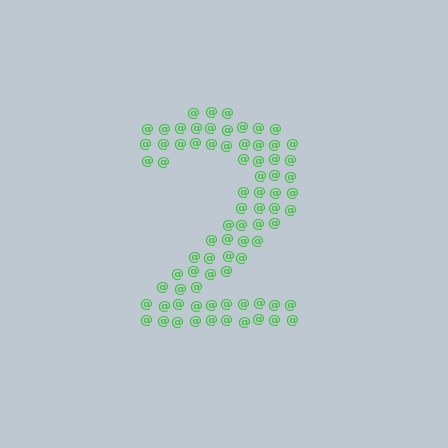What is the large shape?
The large shape is the digit 2.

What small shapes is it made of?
It is made of small at signs.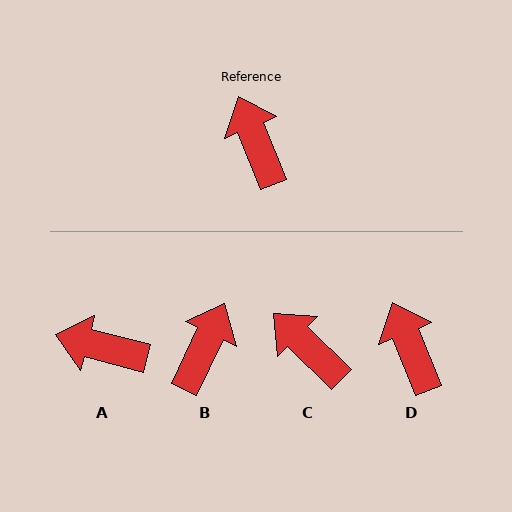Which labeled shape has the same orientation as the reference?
D.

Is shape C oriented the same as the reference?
No, it is off by about 23 degrees.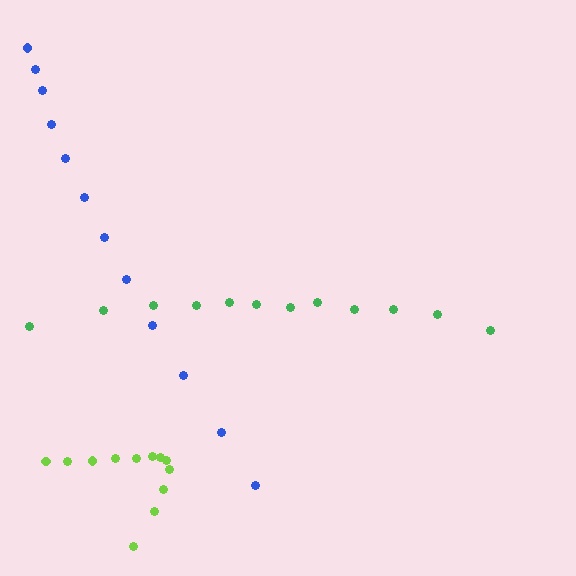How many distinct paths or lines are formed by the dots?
There are 3 distinct paths.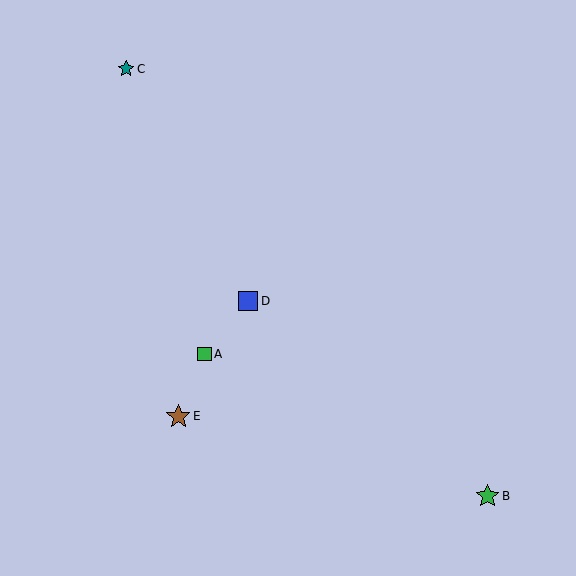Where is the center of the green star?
The center of the green star is at (488, 496).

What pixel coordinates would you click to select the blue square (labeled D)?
Click at (248, 301) to select the blue square D.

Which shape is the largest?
The brown star (labeled E) is the largest.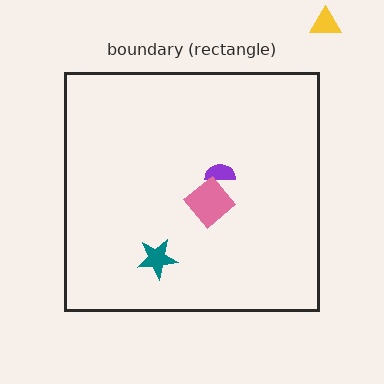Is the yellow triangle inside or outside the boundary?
Outside.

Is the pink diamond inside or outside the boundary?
Inside.